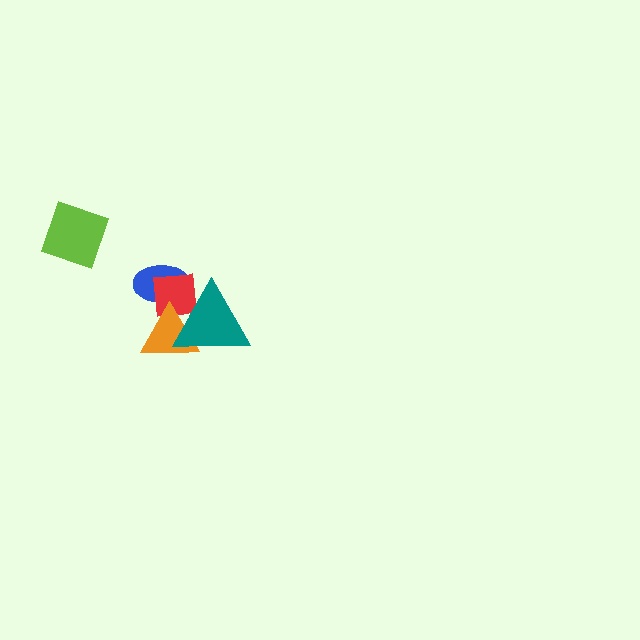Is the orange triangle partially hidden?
Yes, it is partially covered by another shape.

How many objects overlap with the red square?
3 objects overlap with the red square.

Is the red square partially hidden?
Yes, it is partially covered by another shape.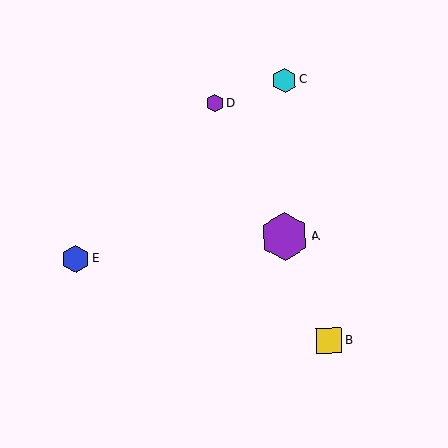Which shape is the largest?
The purple hexagon (labeled A) is the largest.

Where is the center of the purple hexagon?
The center of the purple hexagon is at (285, 237).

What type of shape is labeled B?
Shape B is a yellow square.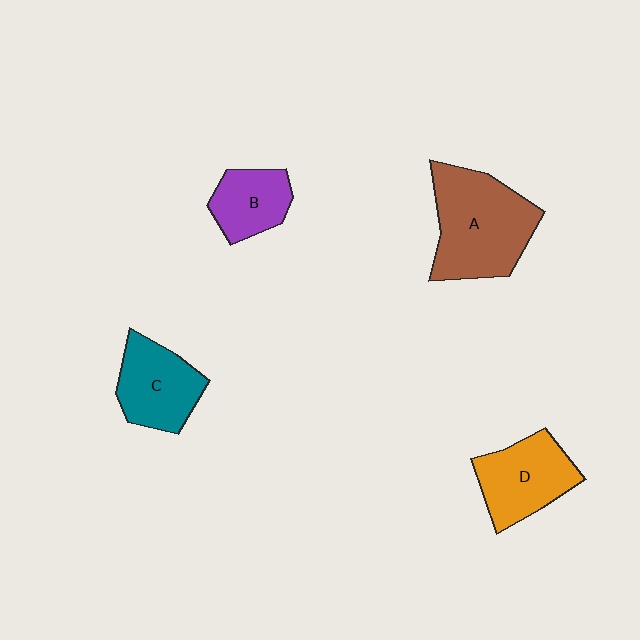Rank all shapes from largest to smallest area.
From largest to smallest: A (brown), D (orange), C (teal), B (purple).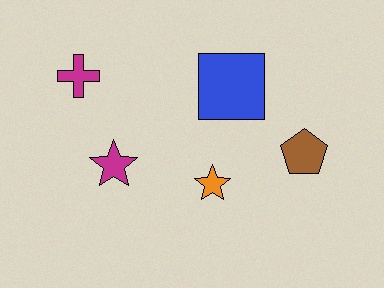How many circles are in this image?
There are no circles.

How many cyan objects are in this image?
There are no cyan objects.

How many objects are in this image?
There are 5 objects.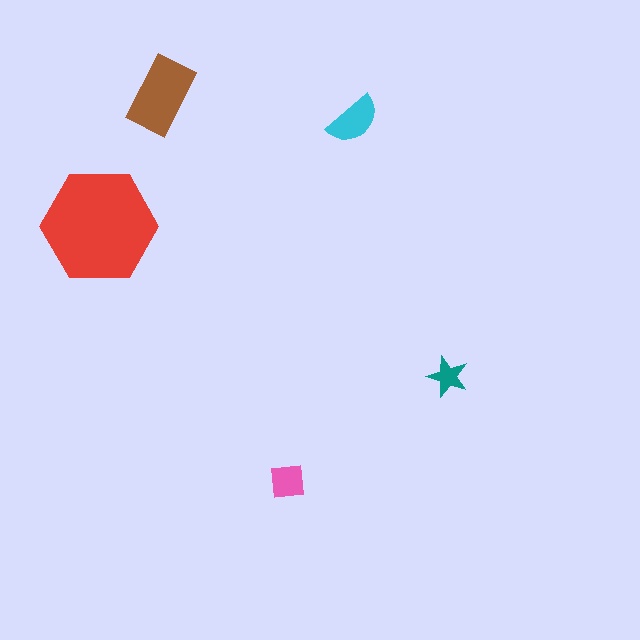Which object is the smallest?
The teal star.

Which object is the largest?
The red hexagon.